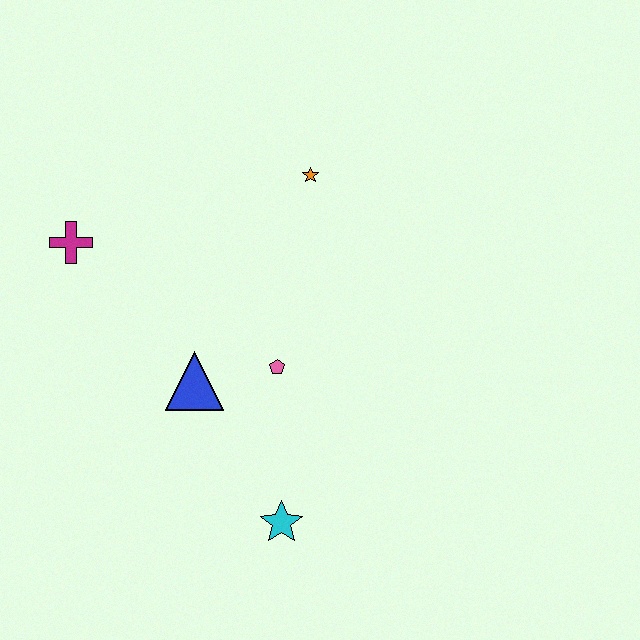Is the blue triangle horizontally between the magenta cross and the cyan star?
Yes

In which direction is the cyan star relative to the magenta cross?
The cyan star is below the magenta cross.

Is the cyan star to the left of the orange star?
Yes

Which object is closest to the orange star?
The pink pentagon is closest to the orange star.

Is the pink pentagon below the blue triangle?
No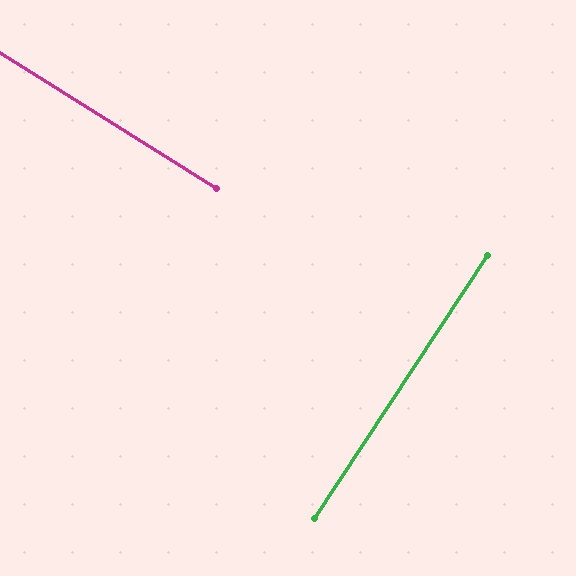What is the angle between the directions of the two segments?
Approximately 89 degrees.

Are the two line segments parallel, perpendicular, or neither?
Perpendicular — they meet at approximately 89°.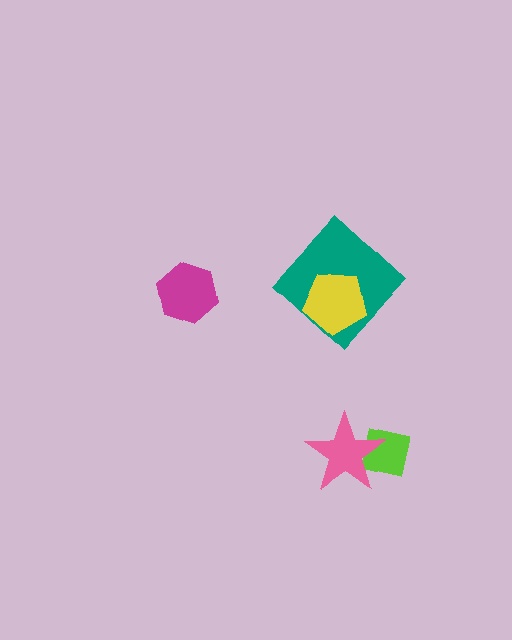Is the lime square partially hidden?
Yes, it is partially covered by another shape.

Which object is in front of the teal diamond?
The yellow pentagon is in front of the teal diamond.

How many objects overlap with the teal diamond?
1 object overlaps with the teal diamond.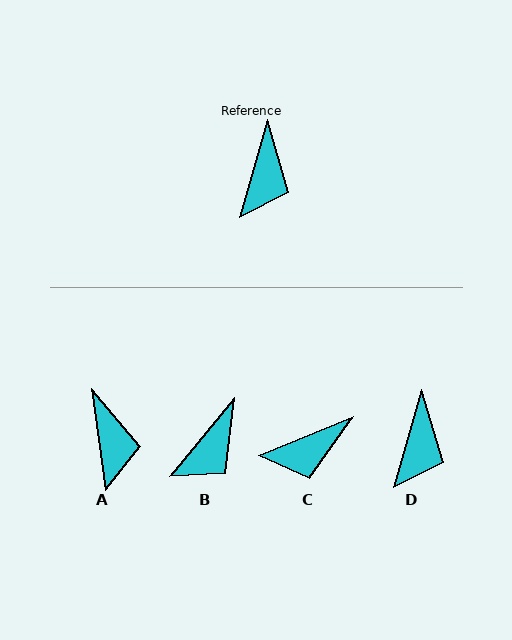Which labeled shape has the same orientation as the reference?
D.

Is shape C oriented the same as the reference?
No, it is off by about 52 degrees.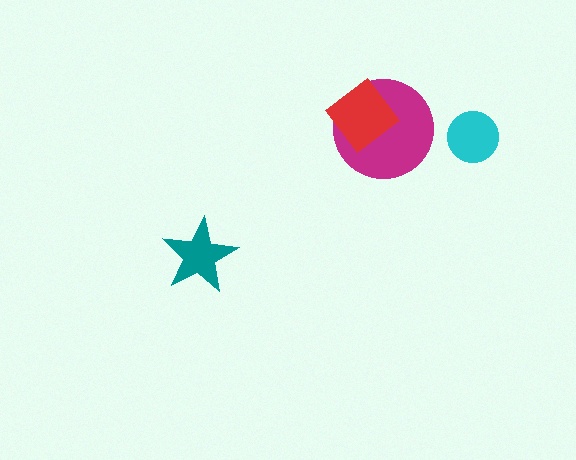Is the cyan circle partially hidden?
No, no other shape covers it.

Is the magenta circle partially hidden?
Yes, it is partially covered by another shape.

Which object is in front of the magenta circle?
The red diamond is in front of the magenta circle.